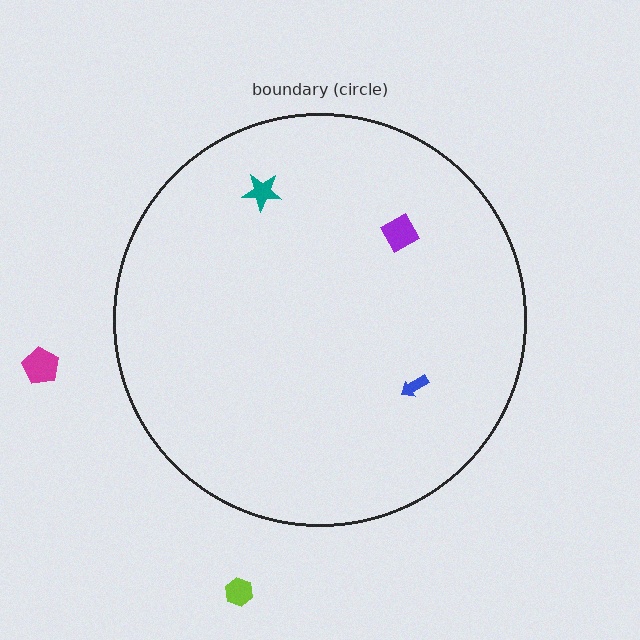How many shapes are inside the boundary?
3 inside, 2 outside.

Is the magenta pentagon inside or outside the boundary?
Outside.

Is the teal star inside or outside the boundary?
Inside.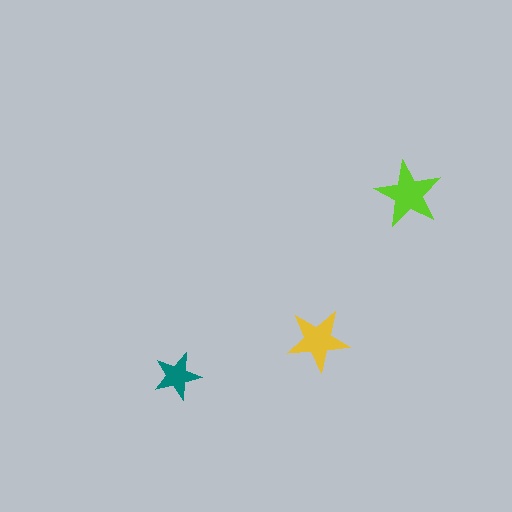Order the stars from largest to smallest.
the lime one, the yellow one, the teal one.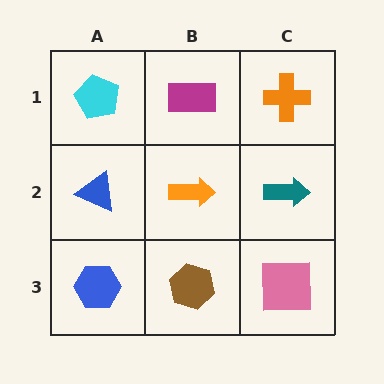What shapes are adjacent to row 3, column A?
A blue triangle (row 2, column A), a brown hexagon (row 3, column B).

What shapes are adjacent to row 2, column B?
A magenta rectangle (row 1, column B), a brown hexagon (row 3, column B), a blue triangle (row 2, column A), a teal arrow (row 2, column C).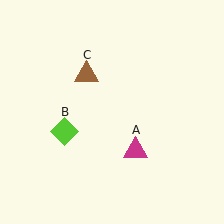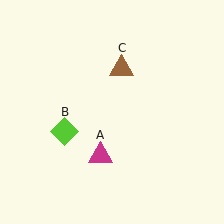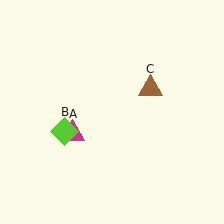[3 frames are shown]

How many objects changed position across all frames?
2 objects changed position: magenta triangle (object A), brown triangle (object C).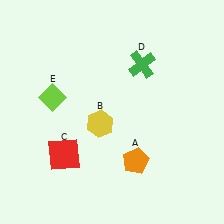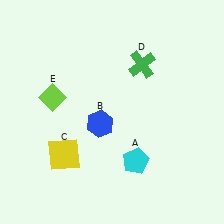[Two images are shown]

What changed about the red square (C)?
In Image 1, C is red. In Image 2, it changed to yellow.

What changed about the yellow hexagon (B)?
In Image 1, B is yellow. In Image 2, it changed to blue.